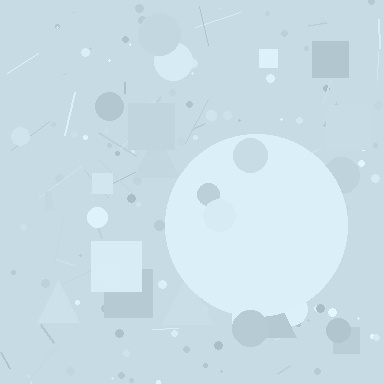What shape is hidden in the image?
A circle is hidden in the image.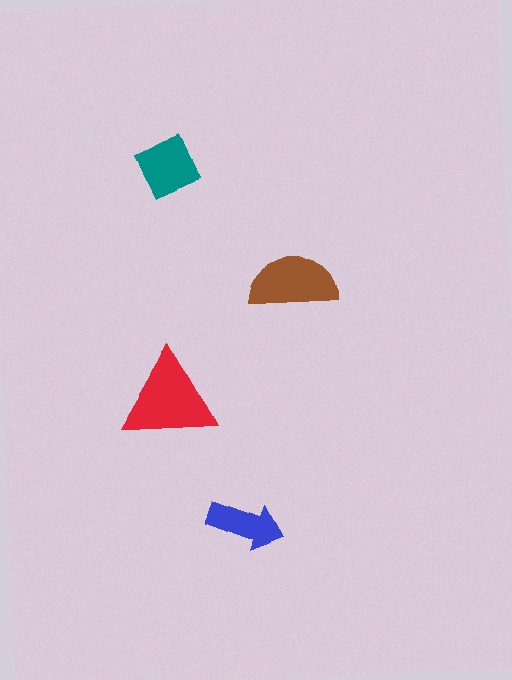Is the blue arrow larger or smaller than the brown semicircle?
Smaller.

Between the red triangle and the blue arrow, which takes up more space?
The red triangle.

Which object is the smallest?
The blue arrow.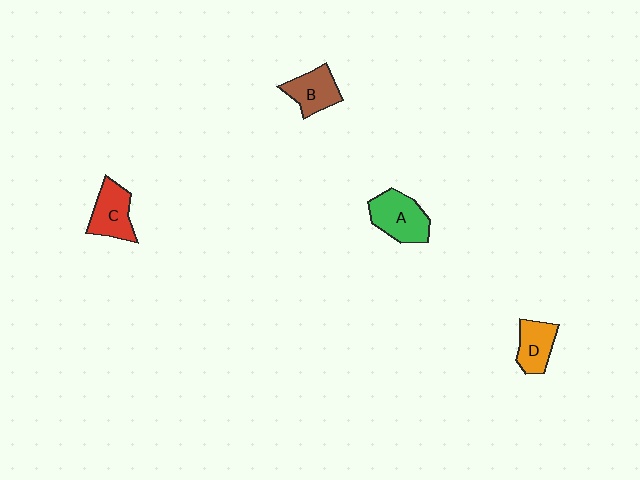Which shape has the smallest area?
Shape D (orange).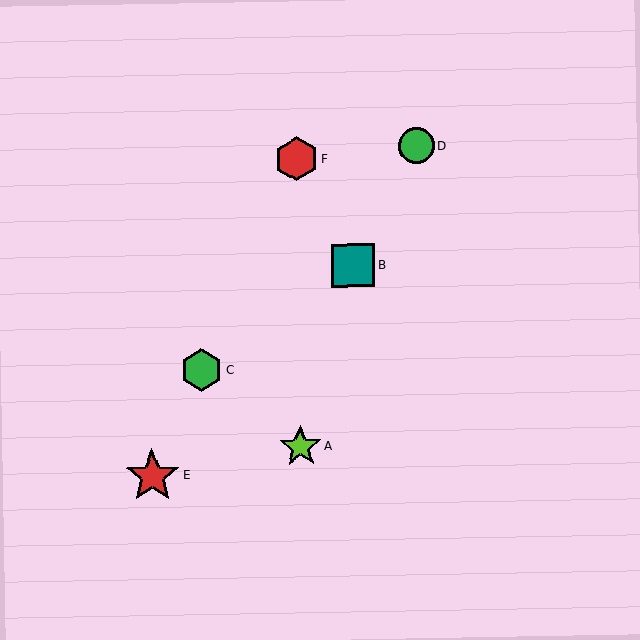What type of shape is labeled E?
Shape E is a red star.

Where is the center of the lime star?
The center of the lime star is at (301, 447).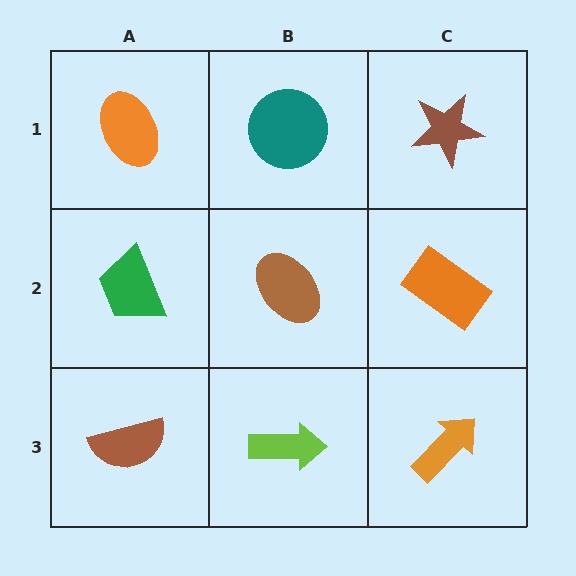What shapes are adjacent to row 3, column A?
A green trapezoid (row 2, column A), a lime arrow (row 3, column B).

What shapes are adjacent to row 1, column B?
A brown ellipse (row 2, column B), an orange ellipse (row 1, column A), a brown star (row 1, column C).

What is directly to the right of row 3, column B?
An orange arrow.